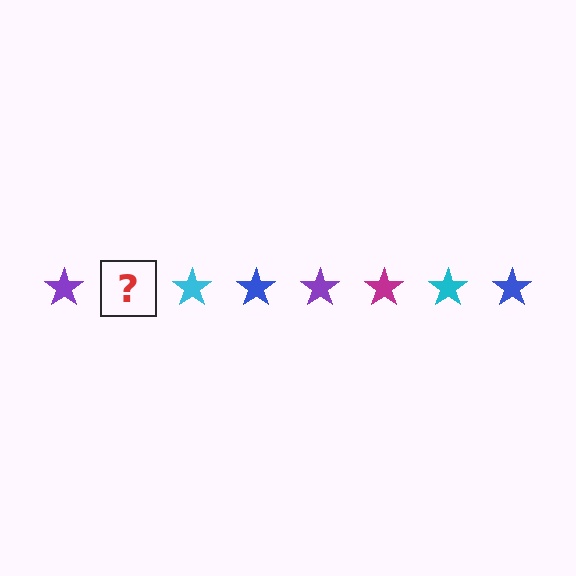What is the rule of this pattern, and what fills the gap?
The rule is that the pattern cycles through purple, magenta, cyan, blue stars. The gap should be filled with a magenta star.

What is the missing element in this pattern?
The missing element is a magenta star.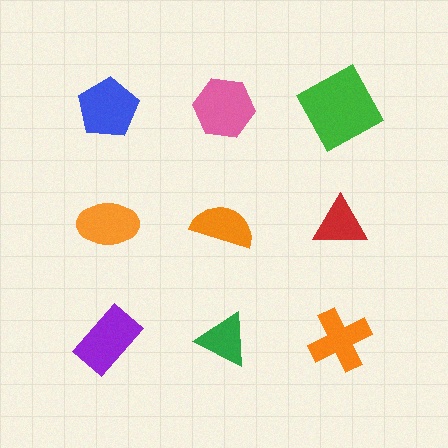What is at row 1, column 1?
A blue pentagon.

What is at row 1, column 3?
A green square.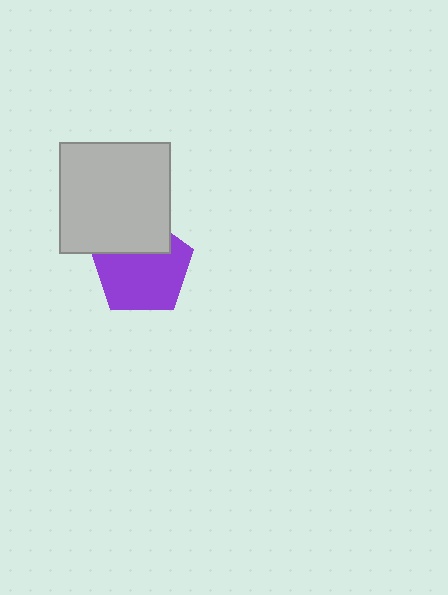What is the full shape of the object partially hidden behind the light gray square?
The partially hidden object is a purple pentagon.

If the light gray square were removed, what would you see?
You would see the complete purple pentagon.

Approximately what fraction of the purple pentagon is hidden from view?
Roughly 30% of the purple pentagon is hidden behind the light gray square.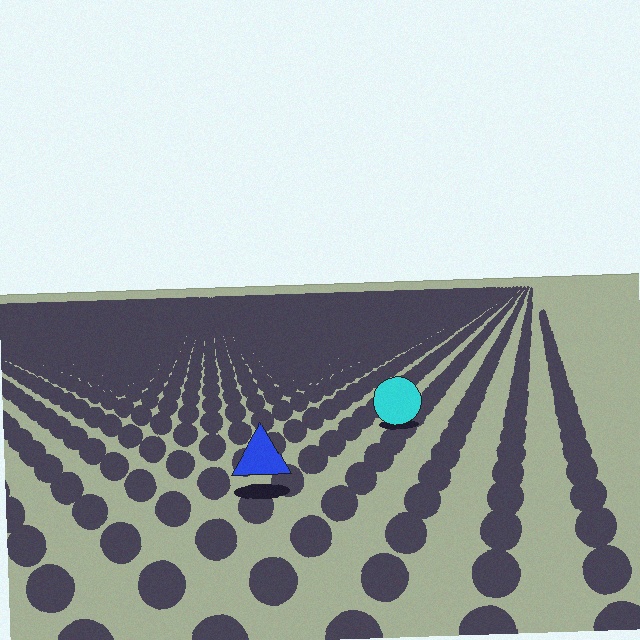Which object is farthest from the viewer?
The cyan circle is farthest from the viewer. It appears smaller and the ground texture around it is denser.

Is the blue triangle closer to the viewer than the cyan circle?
Yes. The blue triangle is closer — you can tell from the texture gradient: the ground texture is coarser near it.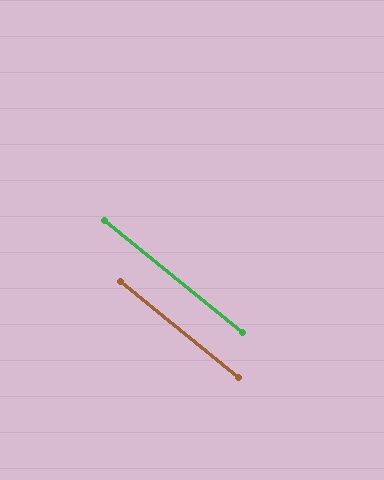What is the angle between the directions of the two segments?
Approximately 0 degrees.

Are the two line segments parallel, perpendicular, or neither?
Parallel — their directions differ by only 0.2°.